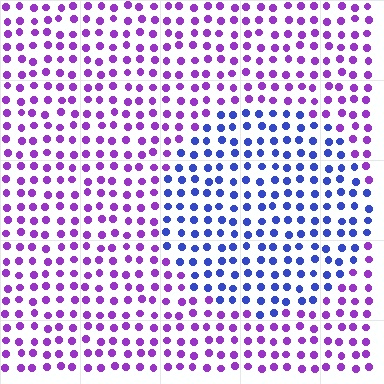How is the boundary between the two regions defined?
The boundary is defined purely by a slight shift in hue (about 50 degrees). Spacing, size, and orientation are identical on both sides.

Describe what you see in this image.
The image is filled with small purple elements in a uniform arrangement. A circle-shaped region is visible where the elements are tinted to a slightly different hue, forming a subtle color boundary.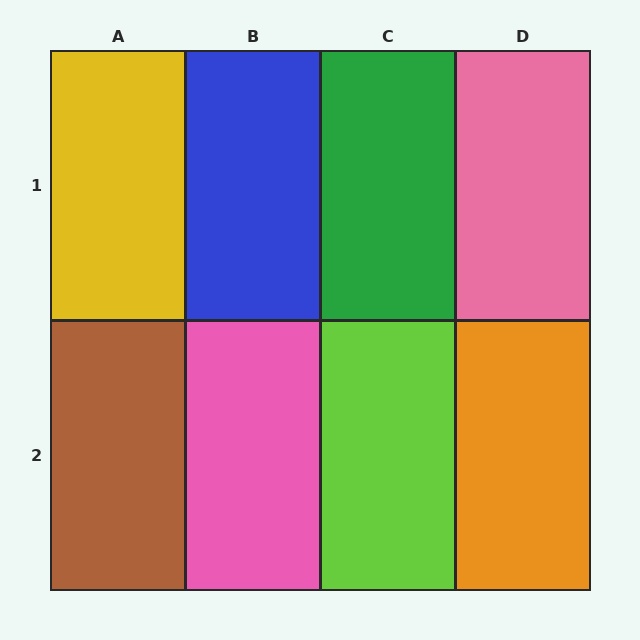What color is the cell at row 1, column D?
Pink.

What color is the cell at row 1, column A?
Yellow.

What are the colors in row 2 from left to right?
Brown, pink, lime, orange.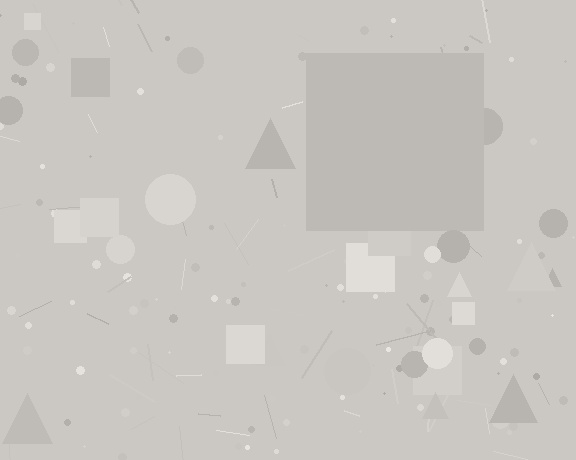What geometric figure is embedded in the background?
A square is embedded in the background.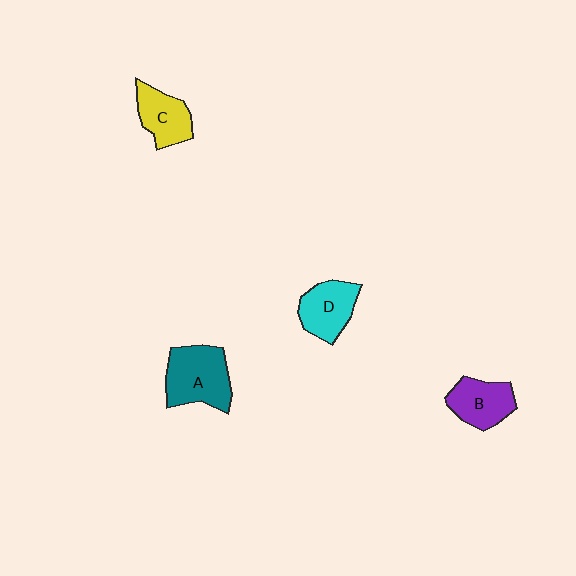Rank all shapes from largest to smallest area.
From largest to smallest: A (teal), D (cyan), B (purple), C (yellow).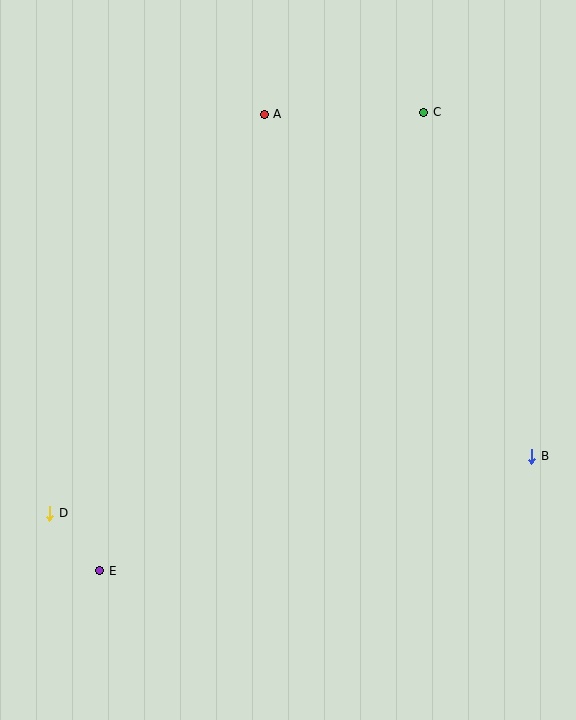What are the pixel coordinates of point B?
Point B is at (532, 456).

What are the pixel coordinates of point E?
Point E is at (100, 571).